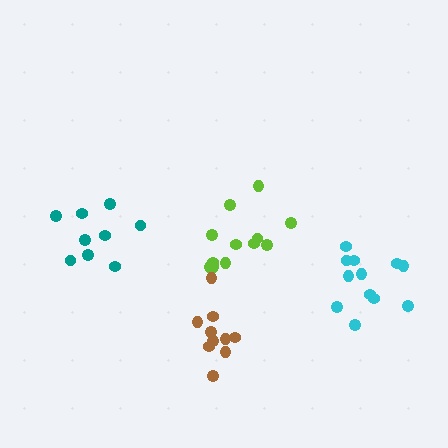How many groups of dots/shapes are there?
There are 4 groups.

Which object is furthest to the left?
The teal cluster is leftmost.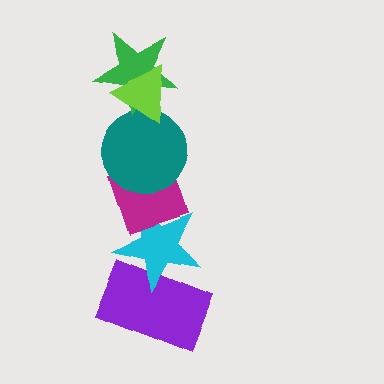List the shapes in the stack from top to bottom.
From top to bottom: the lime triangle, the green star, the teal circle, the magenta diamond, the cyan star, the purple rectangle.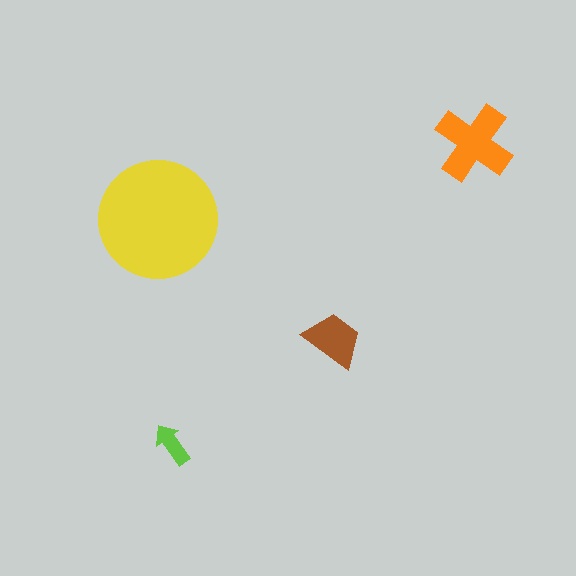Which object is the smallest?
The lime arrow.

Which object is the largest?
The yellow circle.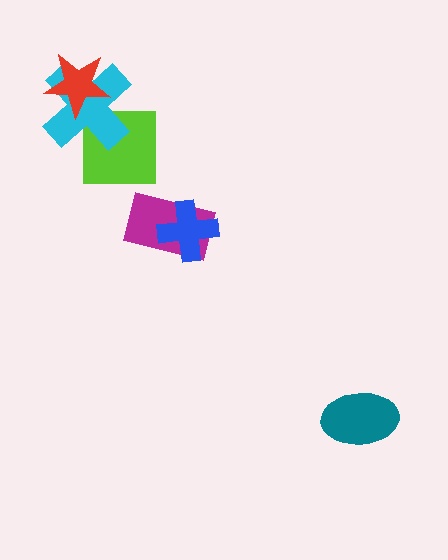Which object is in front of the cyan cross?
The red star is in front of the cyan cross.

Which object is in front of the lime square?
The cyan cross is in front of the lime square.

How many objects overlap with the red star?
1 object overlaps with the red star.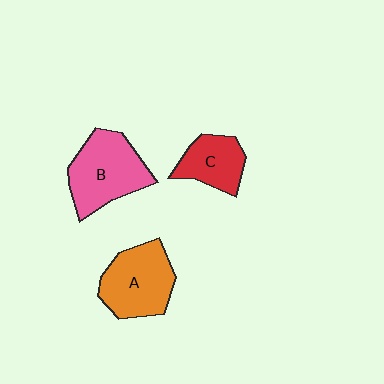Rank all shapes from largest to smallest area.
From largest to smallest: B (pink), A (orange), C (red).